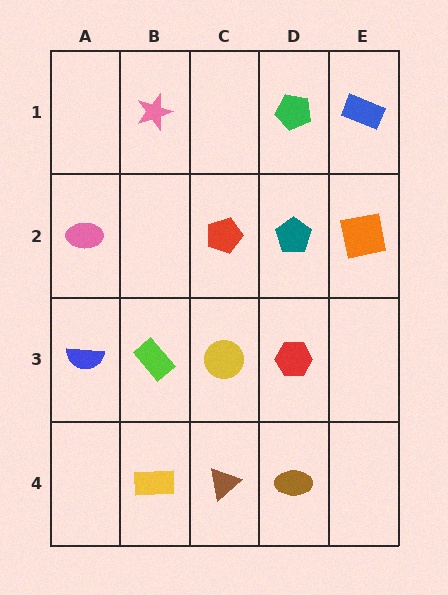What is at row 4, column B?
A yellow rectangle.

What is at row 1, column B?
A pink star.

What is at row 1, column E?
A blue rectangle.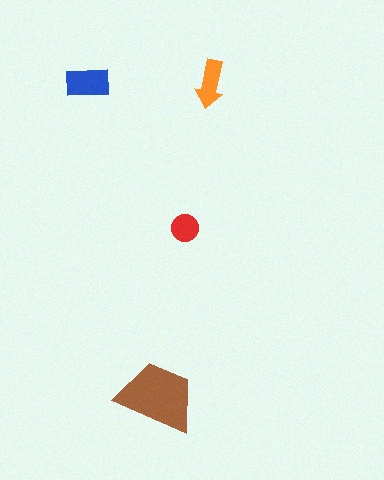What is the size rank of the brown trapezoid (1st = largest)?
1st.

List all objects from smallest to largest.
The red circle, the orange arrow, the blue rectangle, the brown trapezoid.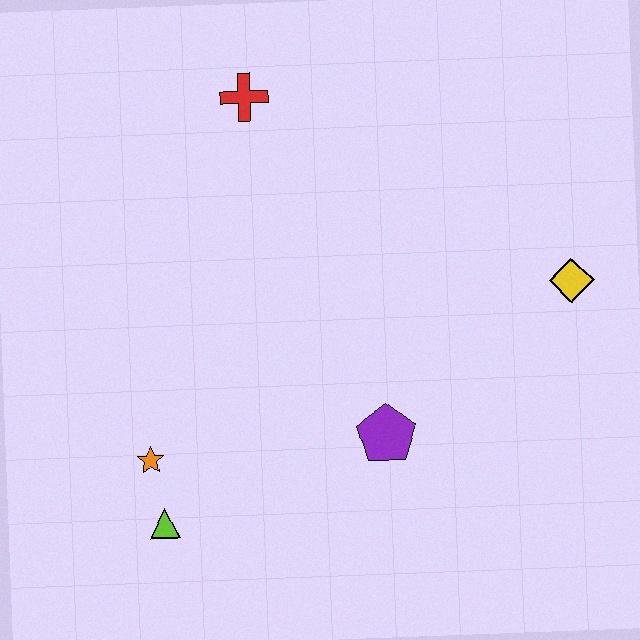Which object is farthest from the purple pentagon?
The red cross is farthest from the purple pentagon.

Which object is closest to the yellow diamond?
The purple pentagon is closest to the yellow diamond.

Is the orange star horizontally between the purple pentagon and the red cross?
No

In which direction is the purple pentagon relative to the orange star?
The purple pentagon is to the right of the orange star.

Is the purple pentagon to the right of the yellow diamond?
No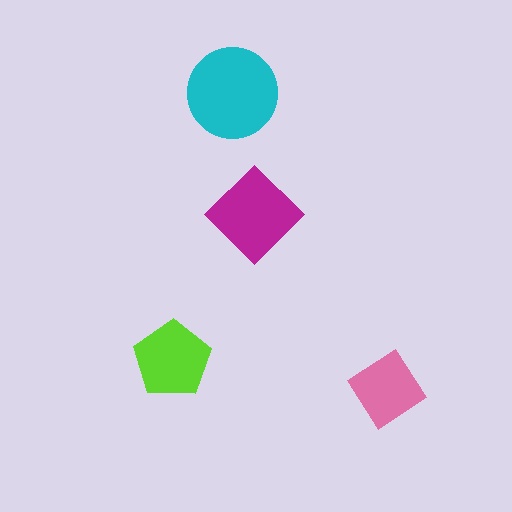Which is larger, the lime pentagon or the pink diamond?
The lime pentagon.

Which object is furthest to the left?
The lime pentagon is leftmost.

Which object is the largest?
The cyan circle.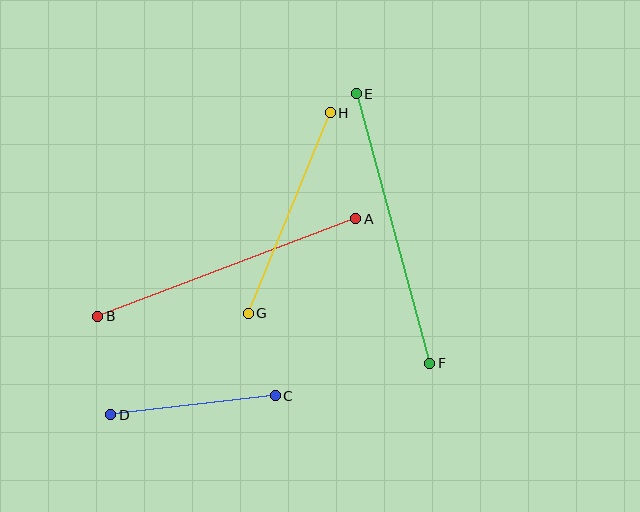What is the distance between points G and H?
The distance is approximately 217 pixels.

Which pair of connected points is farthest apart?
Points E and F are farthest apart.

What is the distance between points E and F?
The distance is approximately 279 pixels.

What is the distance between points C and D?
The distance is approximately 166 pixels.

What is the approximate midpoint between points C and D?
The midpoint is at approximately (193, 405) pixels.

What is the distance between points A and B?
The distance is approximately 276 pixels.